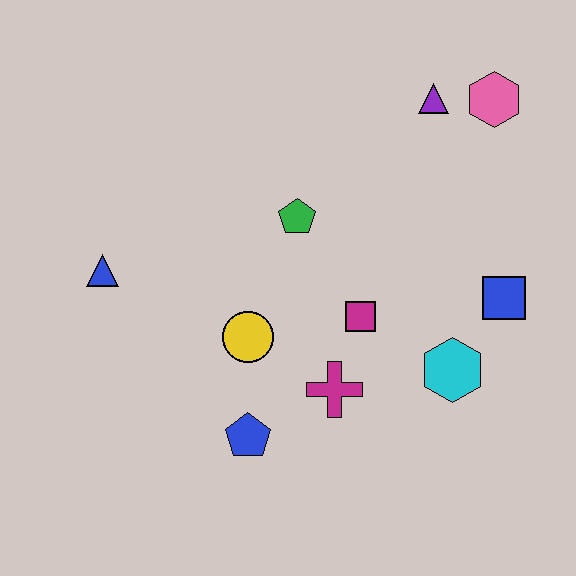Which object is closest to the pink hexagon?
The purple triangle is closest to the pink hexagon.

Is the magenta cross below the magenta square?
Yes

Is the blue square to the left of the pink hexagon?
No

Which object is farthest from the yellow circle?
The pink hexagon is farthest from the yellow circle.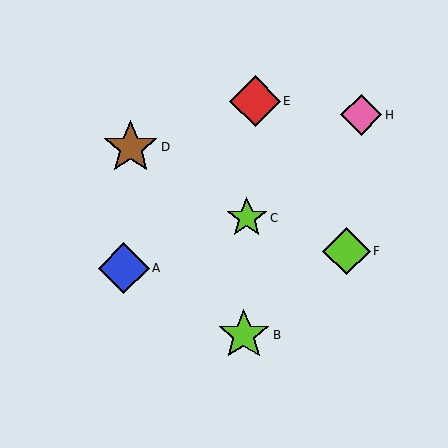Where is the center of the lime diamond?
The center of the lime diamond is at (347, 251).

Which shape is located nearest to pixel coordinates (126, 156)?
The brown star (labeled D) at (131, 147) is nearest to that location.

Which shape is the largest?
The brown star (labeled D) is the largest.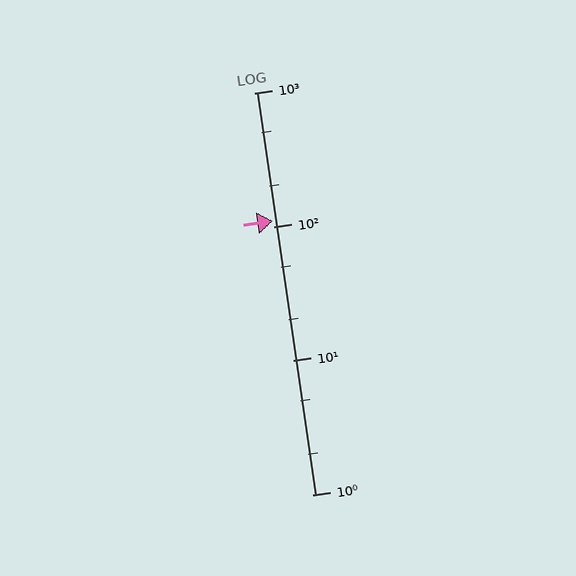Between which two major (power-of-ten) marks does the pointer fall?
The pointer is between 100 and 1000.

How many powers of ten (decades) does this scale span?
The scale spans 3 decades, from 1 to 1000.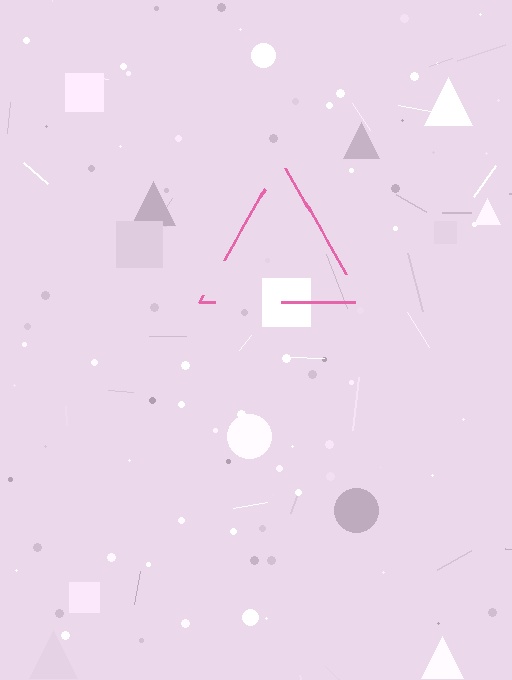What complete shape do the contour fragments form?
The contour fragments form a triangle.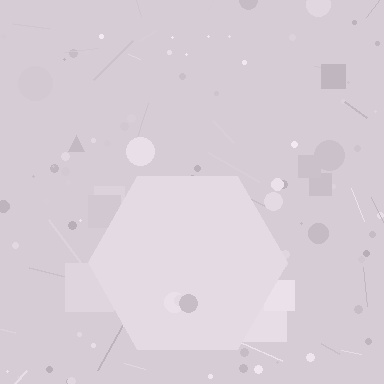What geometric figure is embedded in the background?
A hexagon is embedded in the background.